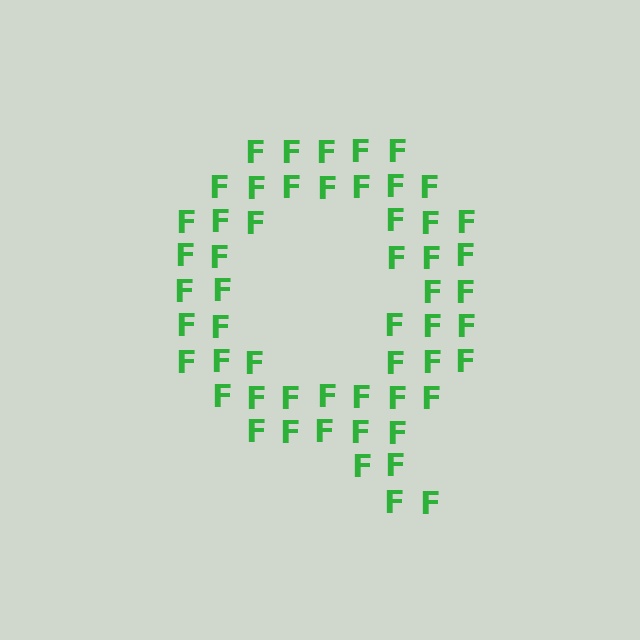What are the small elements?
The small elements are letter F's.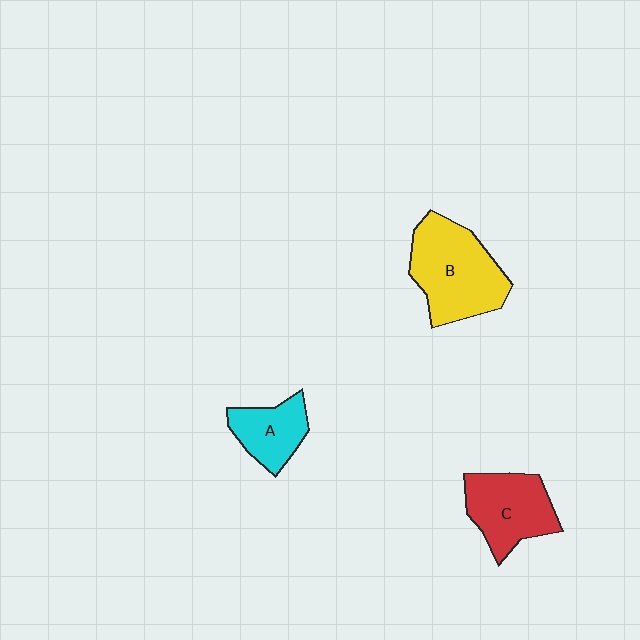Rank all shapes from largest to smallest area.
From largest to smallest: B (yellow), C (red), A (cyan).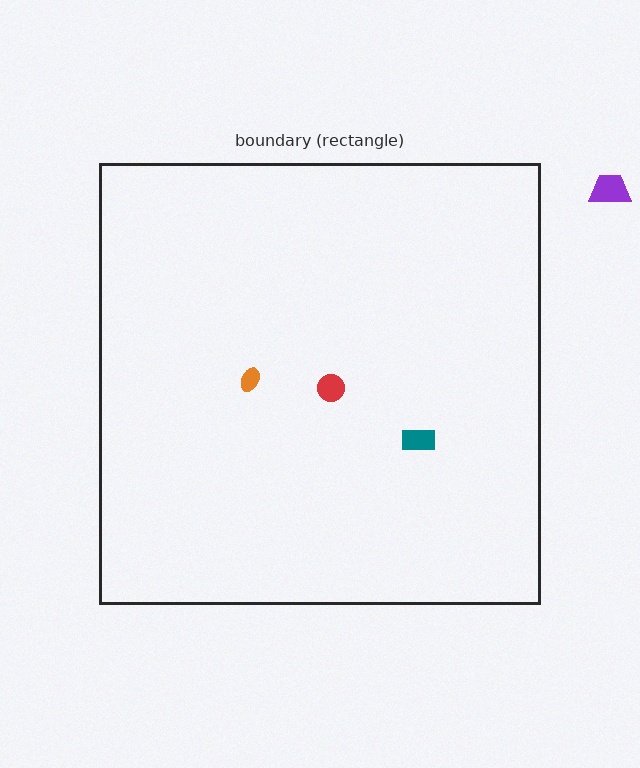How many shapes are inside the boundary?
3 inside, 1 outside.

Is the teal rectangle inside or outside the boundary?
Inside.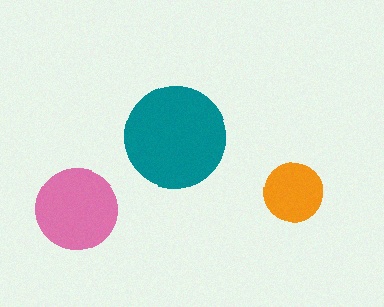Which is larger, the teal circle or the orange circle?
The teal one.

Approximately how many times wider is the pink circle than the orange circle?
About 1.5 times wider.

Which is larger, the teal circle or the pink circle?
The teal one.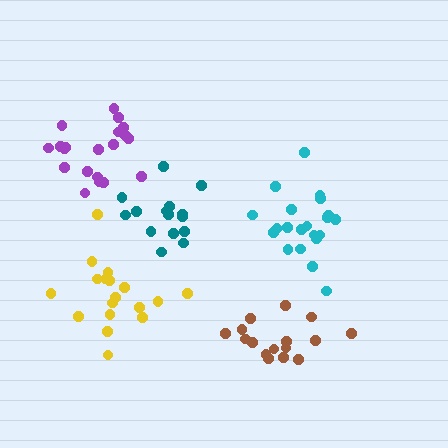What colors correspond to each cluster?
The clusters are colored: brown, cyan, purple, yellow, teal.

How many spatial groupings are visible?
There are 5 spatial groupings.